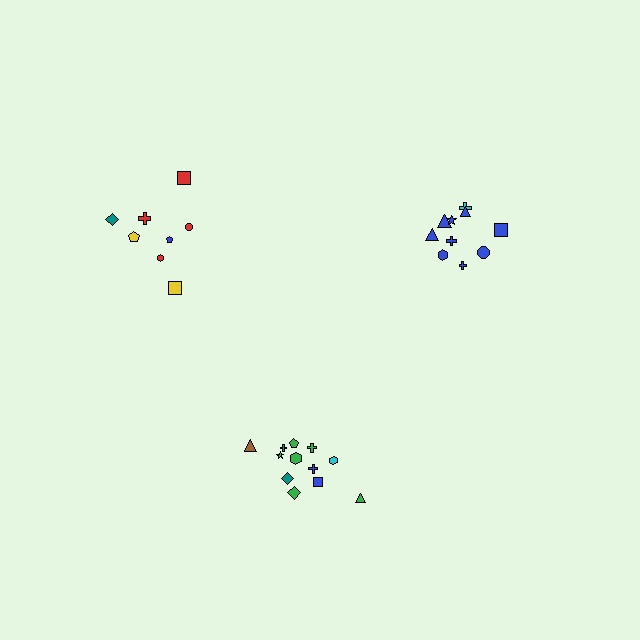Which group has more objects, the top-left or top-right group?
The top-right group.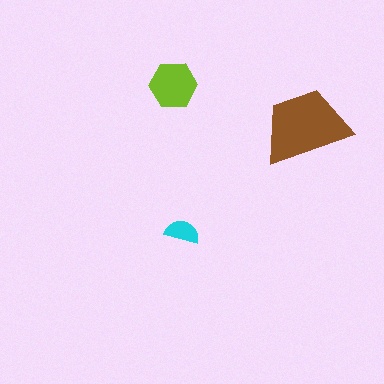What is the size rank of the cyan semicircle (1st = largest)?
3rd.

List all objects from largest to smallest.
The brown trapezoid, the lime hexagon, the cyan semicircle.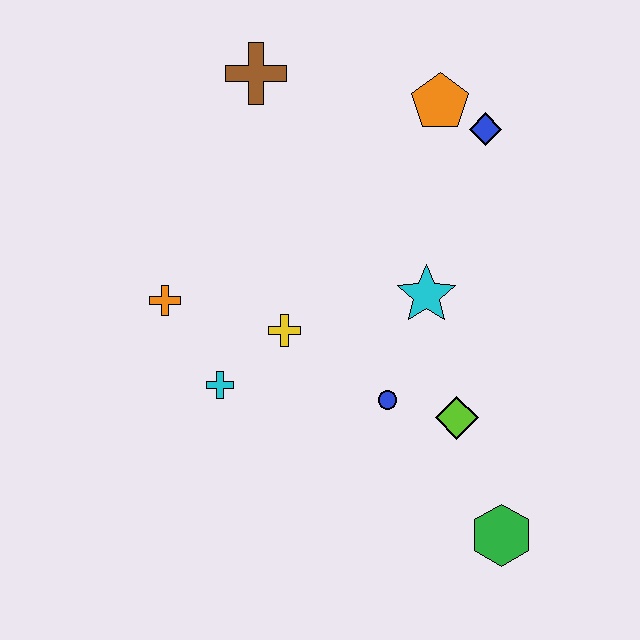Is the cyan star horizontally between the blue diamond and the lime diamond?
No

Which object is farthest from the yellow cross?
The green hexagon is farthest from the yellow cross.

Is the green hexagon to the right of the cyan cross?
Yes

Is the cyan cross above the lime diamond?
Yes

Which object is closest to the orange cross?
The cyan cross is closest to the orange cross.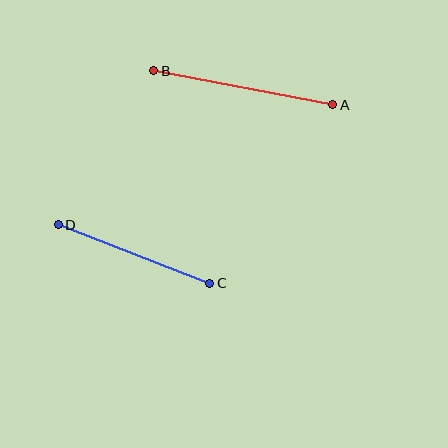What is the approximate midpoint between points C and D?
The midpoint is at approximately (134, 254) pixels.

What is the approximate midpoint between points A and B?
The midpoint is at approximately (243, 88) pixels.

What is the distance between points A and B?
The distance is approximately 182 pixels.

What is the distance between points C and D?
The distance is approximately 162 pixels.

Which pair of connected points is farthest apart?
Points A and B are farthest apart.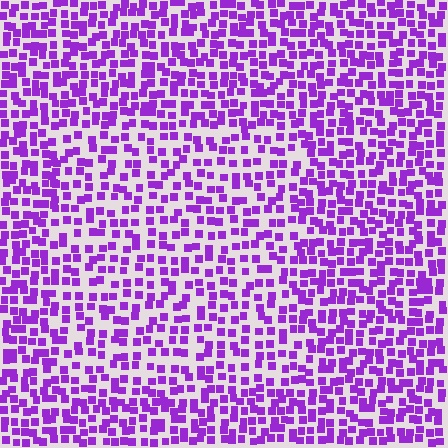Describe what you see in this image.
The image contains small purple elements arranged at two different densities. A rectangle-shaped region is visible where the elements are less densely packed than the surrounding area.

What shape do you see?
I see a rectangle.